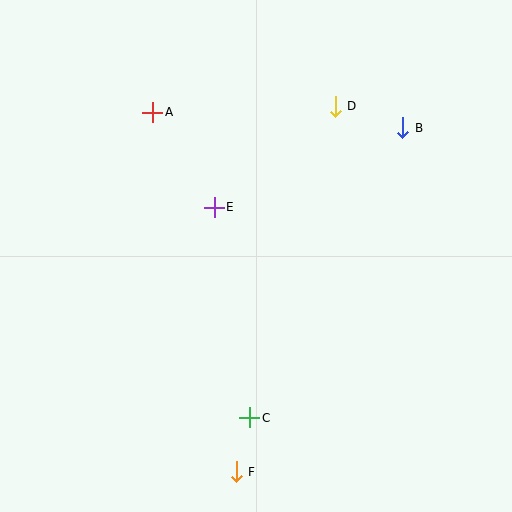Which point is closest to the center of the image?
Point E at (214, 207) is closest to the center.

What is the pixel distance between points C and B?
The distance between C and B is 328 pixels.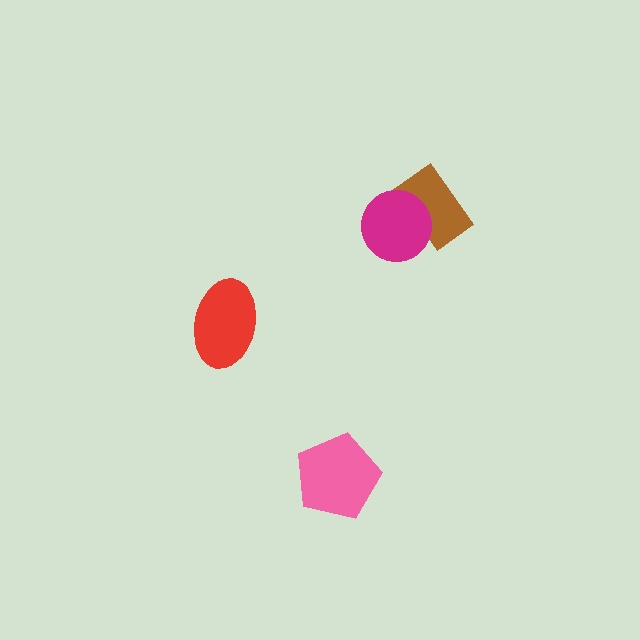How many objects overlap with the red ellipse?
0 objects overlap with the red ellipse.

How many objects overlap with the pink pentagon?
0 objects overlap with the pink pentagon.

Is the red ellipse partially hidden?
No, no other shape covers it.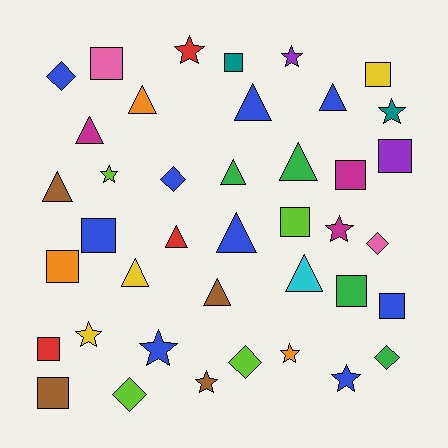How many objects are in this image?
There are 40 objects.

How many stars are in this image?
There are 10 stars.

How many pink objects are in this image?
There are 2 pink objects.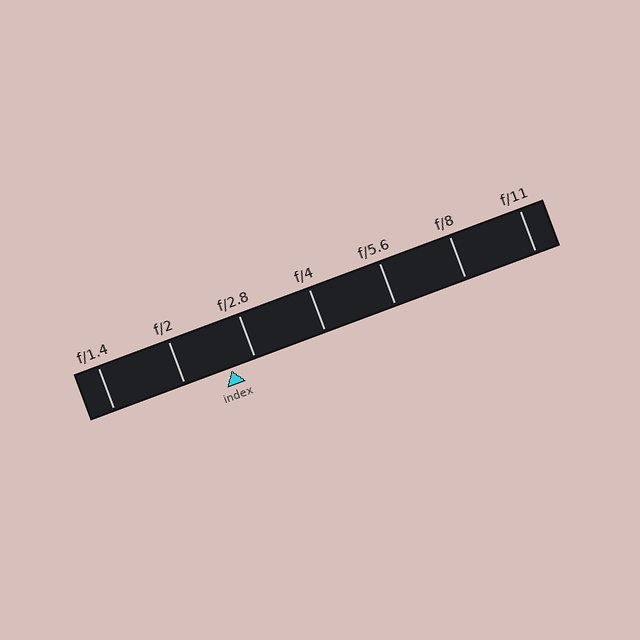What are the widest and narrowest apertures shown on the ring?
The widest aperture shown is f/1.4 and the narrowest is f/11.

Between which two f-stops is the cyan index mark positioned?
The index mark is between f/2 and f/2.8.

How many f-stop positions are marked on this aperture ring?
There are 7 f-stop positions marked.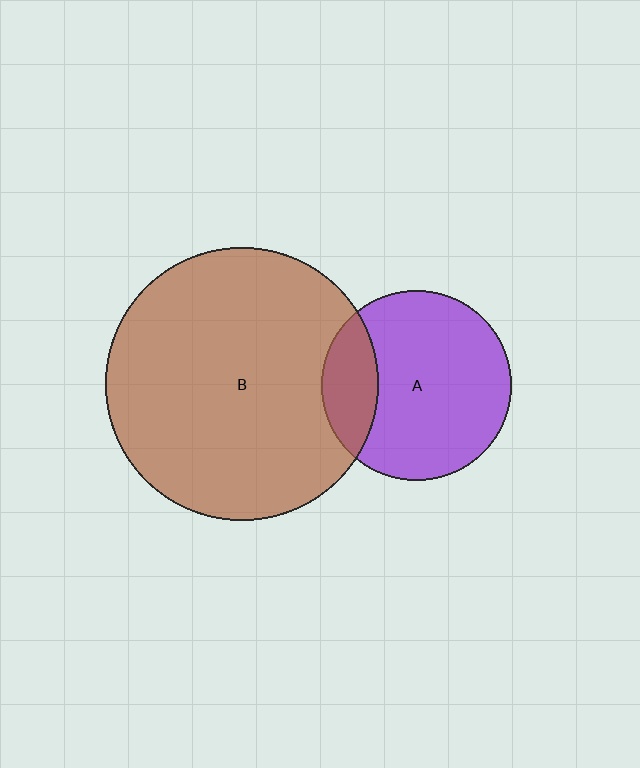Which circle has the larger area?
Circle B (brown).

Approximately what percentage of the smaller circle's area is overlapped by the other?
Approximately 20%.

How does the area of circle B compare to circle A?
Approximately 2.1 times.